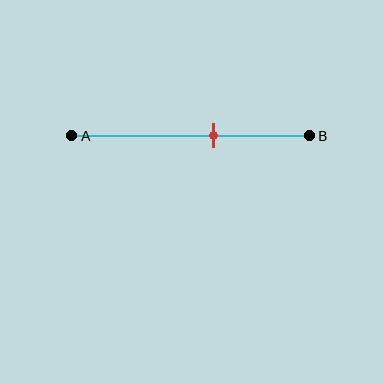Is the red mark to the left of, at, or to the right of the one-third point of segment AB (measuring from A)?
The red mark is to the right of the one-third point of segment AB.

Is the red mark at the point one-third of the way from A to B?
No, the mark is at about 60% from A, not at the 33% one-third point.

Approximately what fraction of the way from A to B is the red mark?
The red mark is approximately 60% of the way from A to B.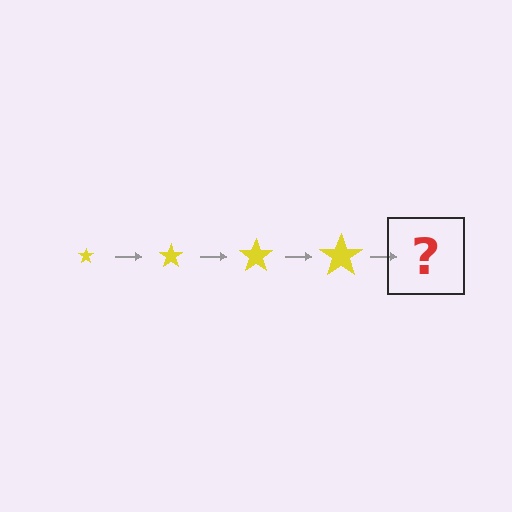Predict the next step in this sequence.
The next step is a yellow star, larger than the previous one.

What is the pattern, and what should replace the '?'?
The pattern is that the star gets progressively larger each step. The '?' should be a yellow star, larger than the previous one.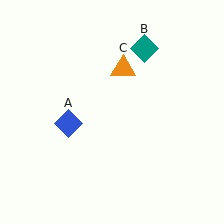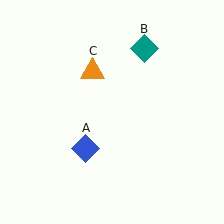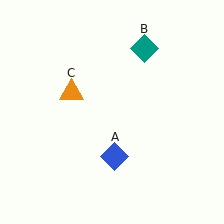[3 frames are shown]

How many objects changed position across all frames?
2 objects changed position: blue diamond (object A), orange triangle (object C).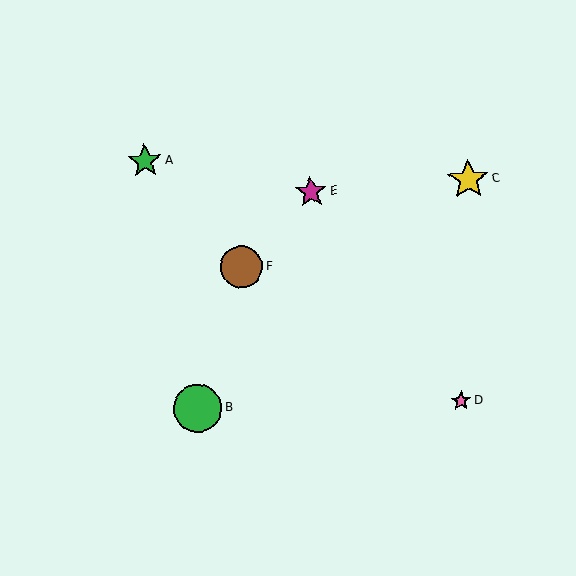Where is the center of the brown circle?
The center of the brown circle is at (241, 267).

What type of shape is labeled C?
Shape C is a yellow star.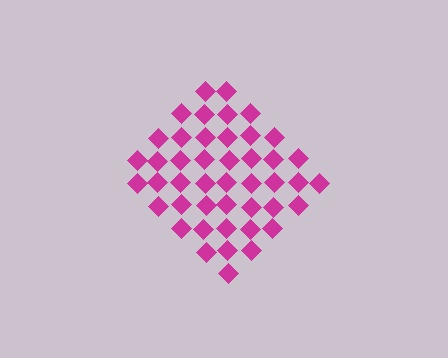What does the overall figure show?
The overall figure shows a diamond.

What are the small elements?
The small elements are diamonds.